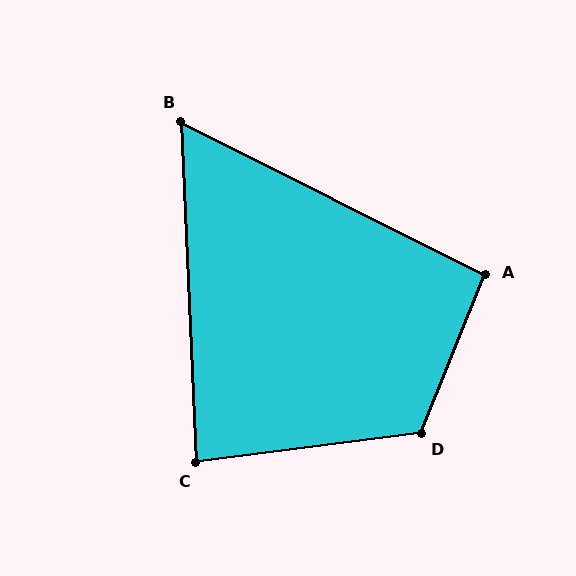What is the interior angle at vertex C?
Approximately 85 degrees (approximately right).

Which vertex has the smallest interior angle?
B, at approximately 61 degrees.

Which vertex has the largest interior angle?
D, at approximately 119 degrees.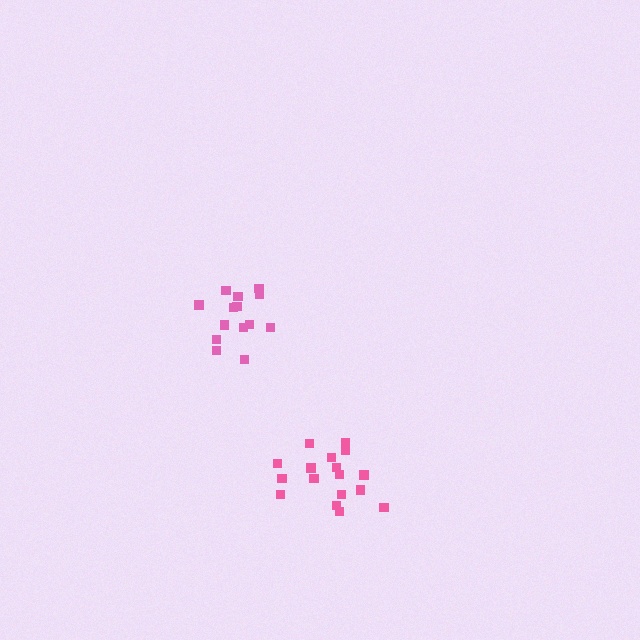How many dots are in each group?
Group 1: 17 dots, Group 2: 14 dots (31 total).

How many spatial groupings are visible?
There are 2 spatial groupings.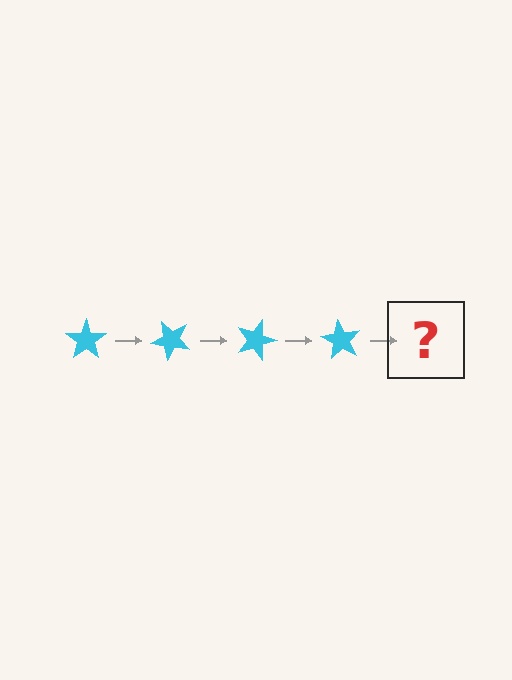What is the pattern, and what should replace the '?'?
The pattern is that the star rotates 45 degrees each step. The '?' should be a cyan star rotated 180 degrees.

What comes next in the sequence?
The next element should be a cyan star rotated 180 degrees.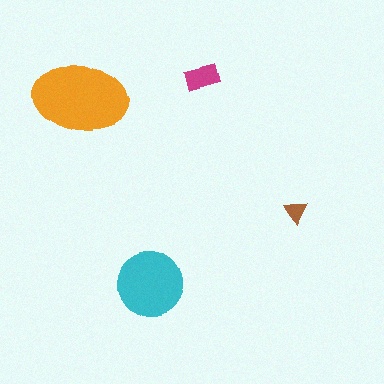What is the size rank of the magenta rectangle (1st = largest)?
3rd.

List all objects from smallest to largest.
The brown triangle, the magenta rectangle, the cyan circle, the orange ellipse.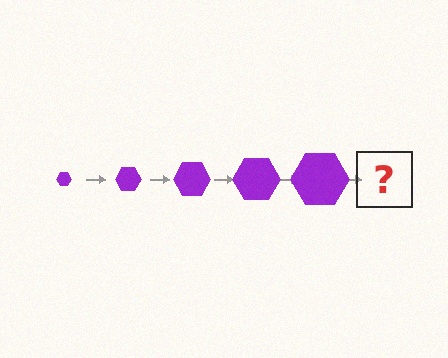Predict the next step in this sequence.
The next step is a purple hexagon, larger than the previous one.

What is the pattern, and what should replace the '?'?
The pattern is that the hexagon gets progressively larger each step. The '?' should be a purple hexagon, larger than the previous one.